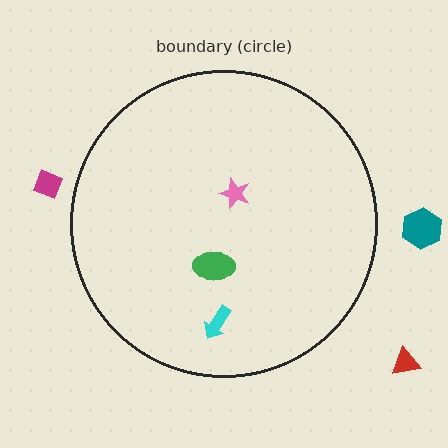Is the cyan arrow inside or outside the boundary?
Inside.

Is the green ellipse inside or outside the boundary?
Inside.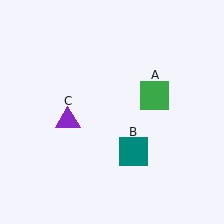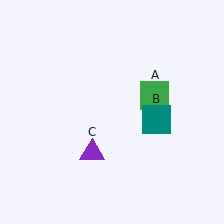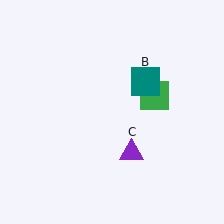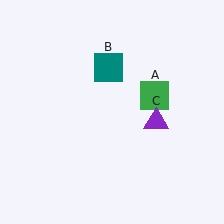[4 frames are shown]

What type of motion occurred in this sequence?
The teal square (object B), purple triangle (object C) rotated counterclockwise around the center of the scene.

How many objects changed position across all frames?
2 objects changed position: teal square (object B), purple triangle (object C).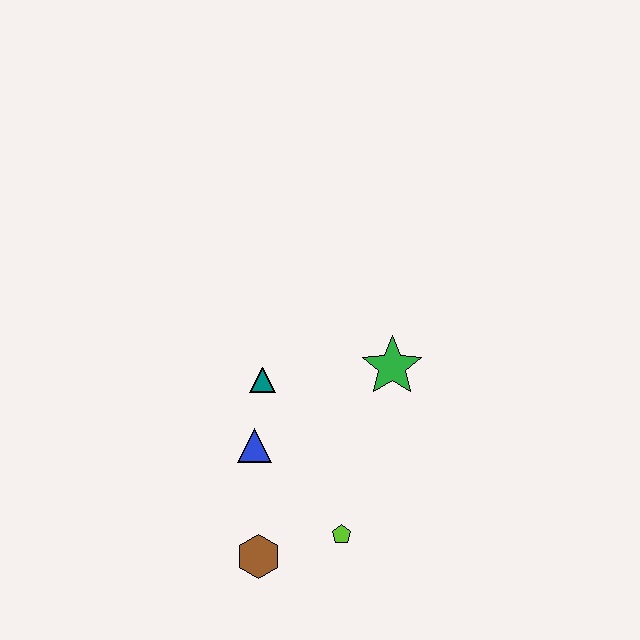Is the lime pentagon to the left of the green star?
Yes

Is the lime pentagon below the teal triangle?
Yes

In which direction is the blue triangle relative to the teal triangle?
The blue triangle is below the teal triangle.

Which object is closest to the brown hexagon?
The lime pentagon is closest to the brown hexagon.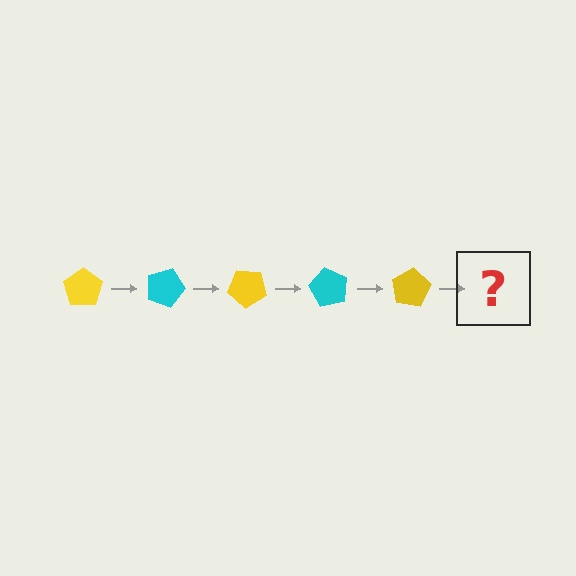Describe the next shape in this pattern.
It should be a cyan pentagon, rotated 100 degrees from the start.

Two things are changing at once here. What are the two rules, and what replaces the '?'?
The two rules are that it rotates 20 degrees each step and the color cycles through yellow and cyan. The '?' should be a cyan pentagon, rotated 100 degrees from the start.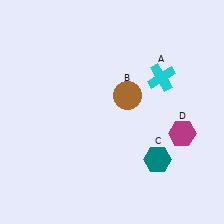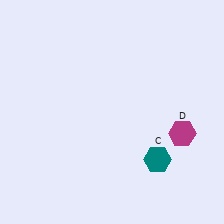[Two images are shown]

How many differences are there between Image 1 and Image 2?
There are 2 differences between the two images.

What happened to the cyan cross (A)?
The cyan cross (A) was removed in Image 2. It was in the top-right area of Image 1.